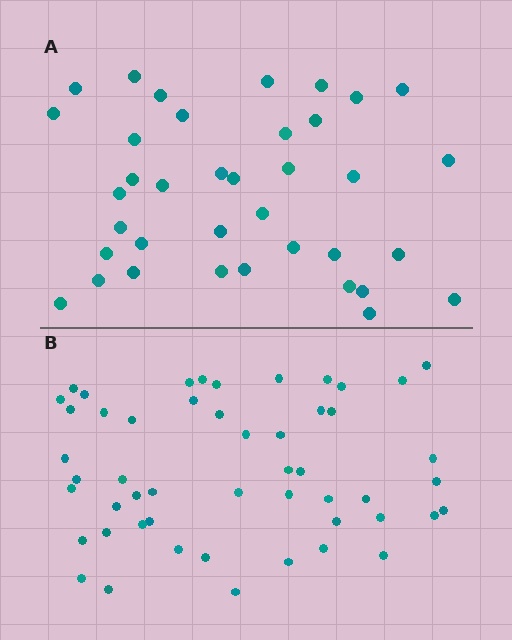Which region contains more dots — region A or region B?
Region B (the bottom region) has more dots.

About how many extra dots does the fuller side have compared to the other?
Region B has approximately 15 more dots than region A.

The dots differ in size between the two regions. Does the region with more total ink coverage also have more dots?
No. Region A has more total ink coverage because its dots are larger, but region B actually contains more individual dots. Total area can be misleading — the number of items is what matters here.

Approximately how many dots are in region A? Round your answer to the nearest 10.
About 40 dots. (The exact count is 37, which rounds to 40.)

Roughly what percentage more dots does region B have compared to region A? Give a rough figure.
About 40% more.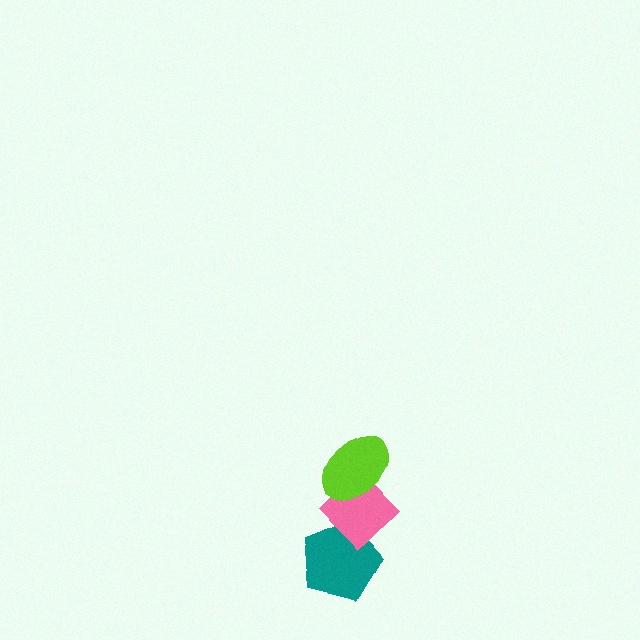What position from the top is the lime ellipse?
The lime ellipse is 1st from the top.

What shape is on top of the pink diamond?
The lime ellipse is on top of the pink diamond.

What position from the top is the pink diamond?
The pink diamond is 2nd from the top.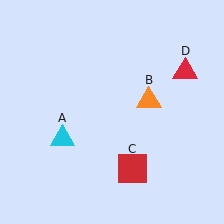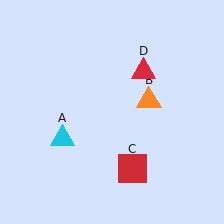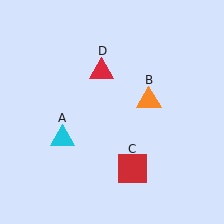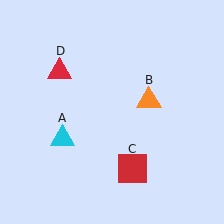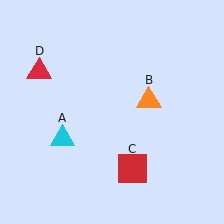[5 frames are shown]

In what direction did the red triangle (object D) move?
The red triangle (object D) moved left.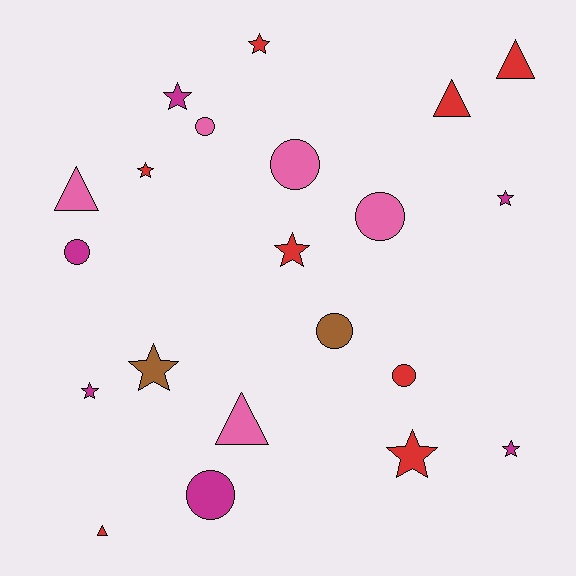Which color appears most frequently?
Red, with 8 objects.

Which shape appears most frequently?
Star, with 9 objects.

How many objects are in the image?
There are 21 objects.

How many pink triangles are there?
There are 2 pink triangles.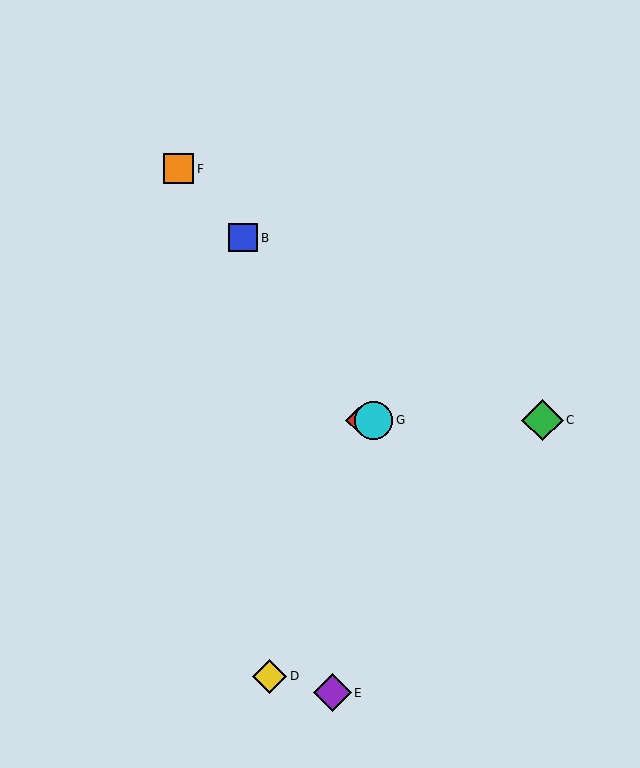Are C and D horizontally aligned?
No, C is at y≈420 and D is at y≈676.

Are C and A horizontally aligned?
Yes, both are at y≈420.